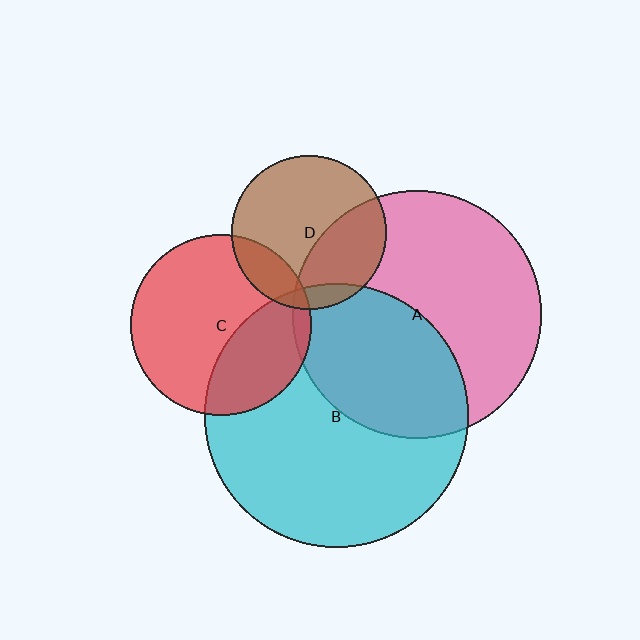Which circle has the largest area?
Circle B (cyan).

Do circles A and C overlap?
Yes.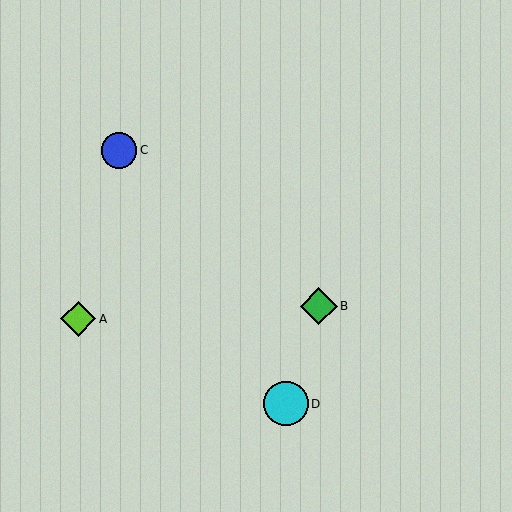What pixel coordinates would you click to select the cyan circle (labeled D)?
Click at (286, 404) to select the cyan circle D.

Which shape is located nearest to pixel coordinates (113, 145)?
The blue circle (labeled C) at (119, 151) is nearest to that location.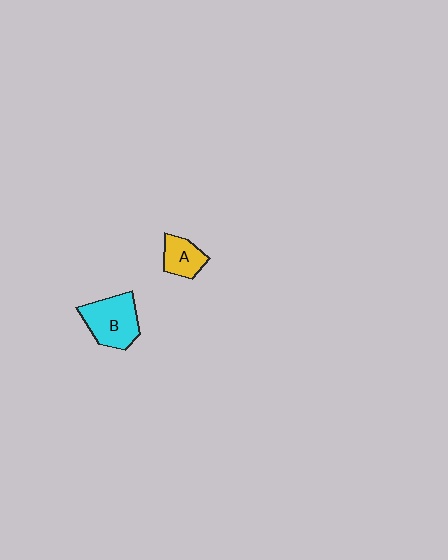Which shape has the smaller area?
Shape A (yellow).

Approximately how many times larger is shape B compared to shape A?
Approximately 1.7 times.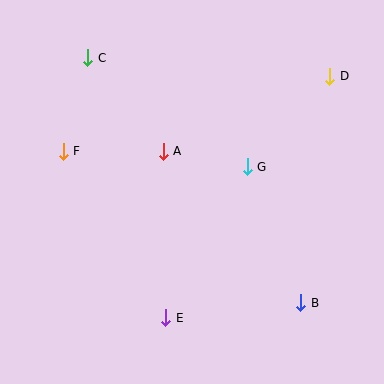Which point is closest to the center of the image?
Point A at (163, 151) is closest to the center.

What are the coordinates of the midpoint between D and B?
The midpoint between D and B is at (315, 190).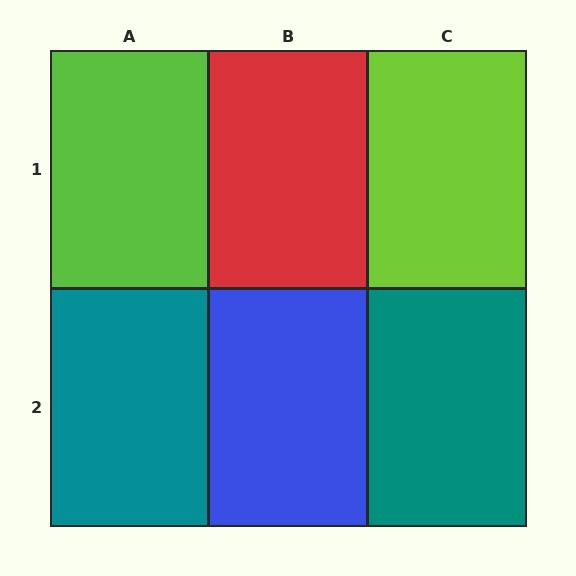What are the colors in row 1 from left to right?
Lime, red, lime.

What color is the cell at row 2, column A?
Teal.